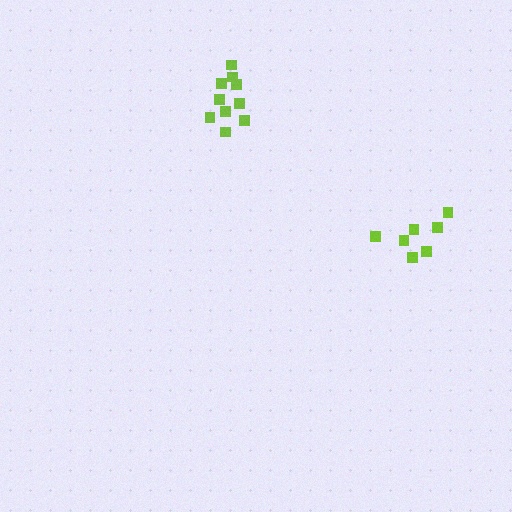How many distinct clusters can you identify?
There are 2 distinct clusters.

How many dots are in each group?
Group 1: 7 dots, Group 2: 10 dots (17 total).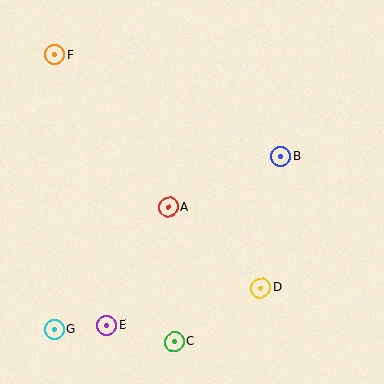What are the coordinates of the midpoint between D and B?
The midpoint between D and B is at (271, 222).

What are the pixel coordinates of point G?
Point G is at (54, 329).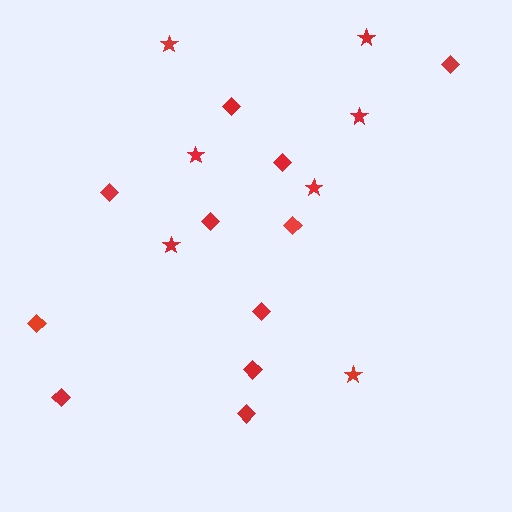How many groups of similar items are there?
There are 2 groups: one group of stars (7) and one group of diamonds (11).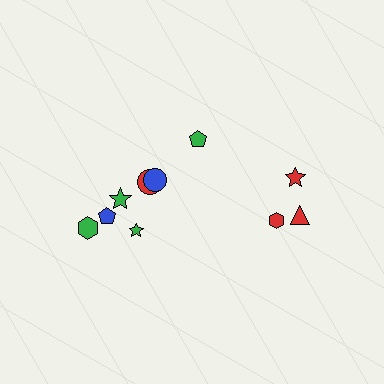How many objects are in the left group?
There are 6 objects.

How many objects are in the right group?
There are 4 objects.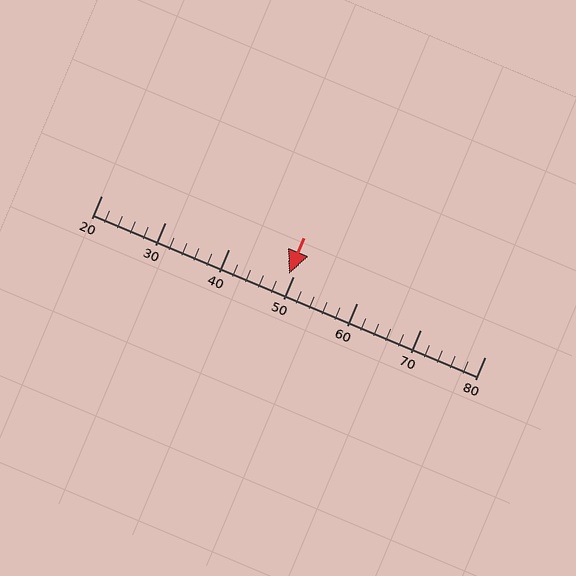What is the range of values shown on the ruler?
The ruler shows values from 20 to 80.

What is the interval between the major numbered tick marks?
The major tick marks are spaced 10 units apart.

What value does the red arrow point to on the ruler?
The red arrow points to approximately 49.